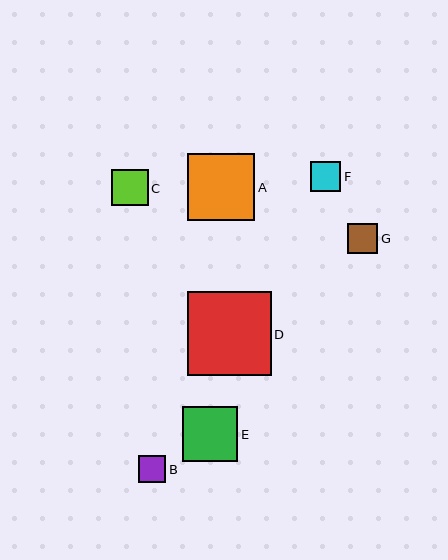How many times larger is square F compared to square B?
Square F is approximately 1.1 times the size of square B.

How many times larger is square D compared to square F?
Square D is approximately 2.7 times the size of square F.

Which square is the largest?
Square D is the largest with a size of approximately 84 pixels.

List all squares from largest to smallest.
From largest to smallest: D, A, E, C, F, G, B.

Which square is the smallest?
Square B is the smallest with a size of approximately 27 pixels.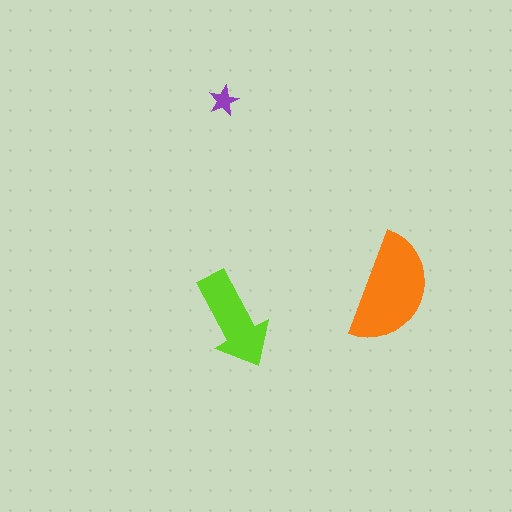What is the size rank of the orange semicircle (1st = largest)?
1st.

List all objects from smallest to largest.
The purple star, the lime arrow, the orange semicircle.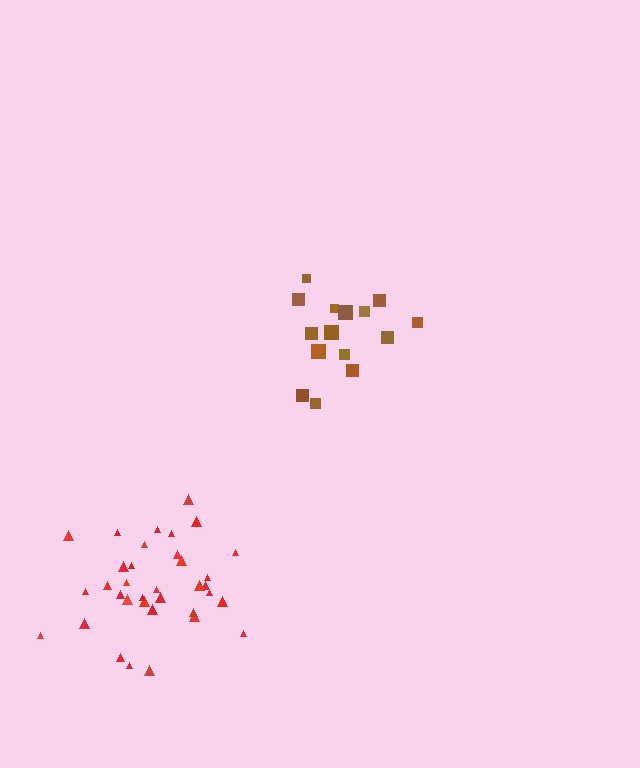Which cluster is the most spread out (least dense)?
Brown.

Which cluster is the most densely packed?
Red.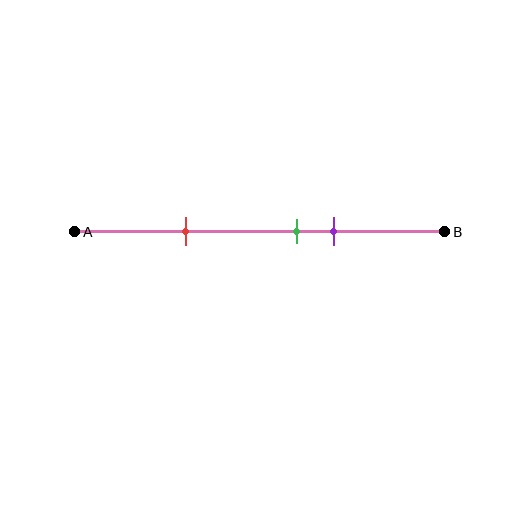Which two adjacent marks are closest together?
The green and purple marks are the closest adjacent pair.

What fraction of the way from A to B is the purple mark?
The purple mark is approximately 70% (0.7) of the way from A to B.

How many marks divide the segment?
There are 3 marks dividing the segment.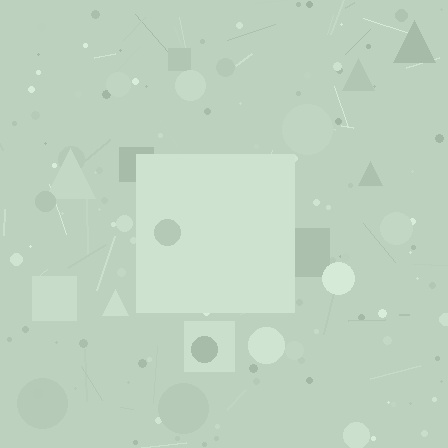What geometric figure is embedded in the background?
A square is embedded in the background.